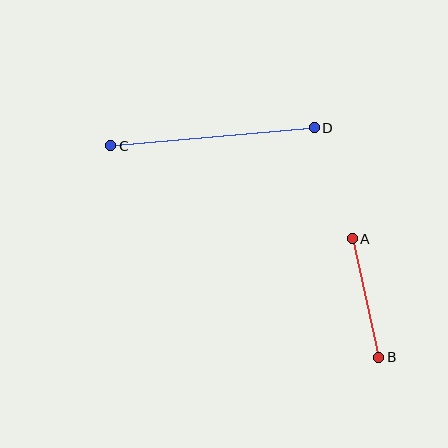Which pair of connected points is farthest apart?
Points C and D are farthest apart.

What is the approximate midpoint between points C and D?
The midpoint is at approximately (212, 137) pixels.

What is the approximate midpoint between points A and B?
The midpoint is at approximately (365, 298) pixels.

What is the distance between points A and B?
The distance is approximately 121 pixels.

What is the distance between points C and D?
The distance is approximately 204 pixels.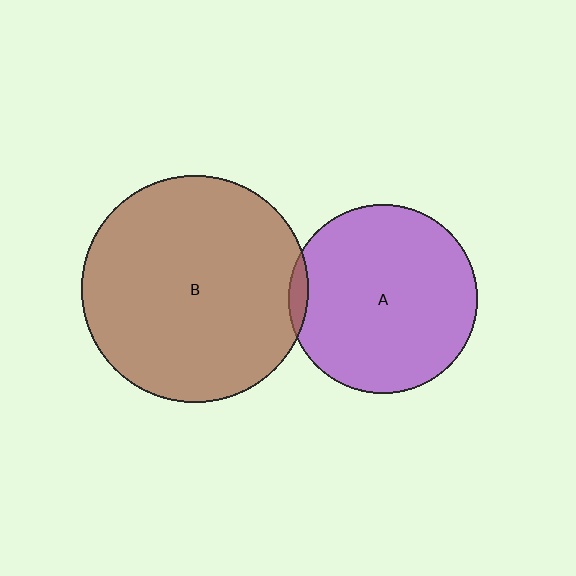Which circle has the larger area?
Circle B (brown).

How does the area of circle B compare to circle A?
Approximately 1.4 times.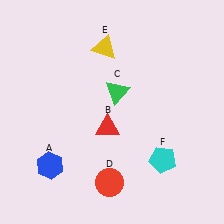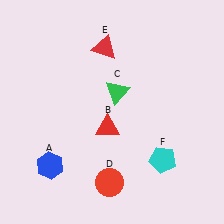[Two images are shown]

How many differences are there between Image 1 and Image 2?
There is 1 difference between the two images.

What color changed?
The triangle (E) changed from yellow in Image 1 to red in Image 2.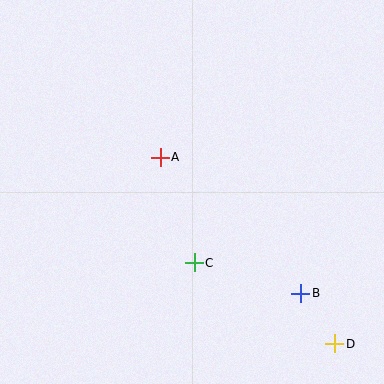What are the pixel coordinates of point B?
Point B is at (301, 293).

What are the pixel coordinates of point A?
Point A is at (160, 157).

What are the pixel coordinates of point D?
Point D is at (335, 344).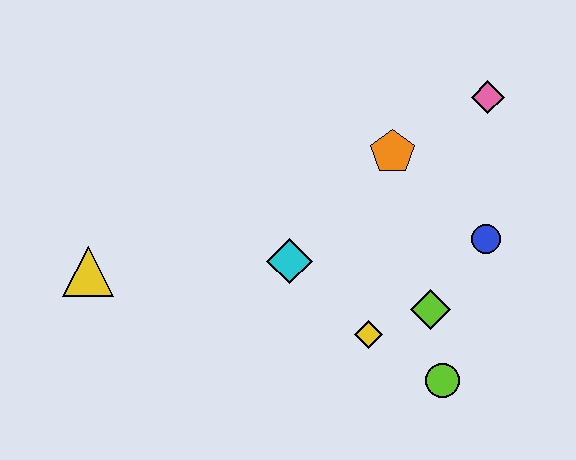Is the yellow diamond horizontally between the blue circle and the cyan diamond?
Yes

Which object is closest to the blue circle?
The lime diamond is closest to the blue circle.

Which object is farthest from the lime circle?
The yellow triangle is farthest from the lime circle.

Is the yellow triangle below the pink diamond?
Yes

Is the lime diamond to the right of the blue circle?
No